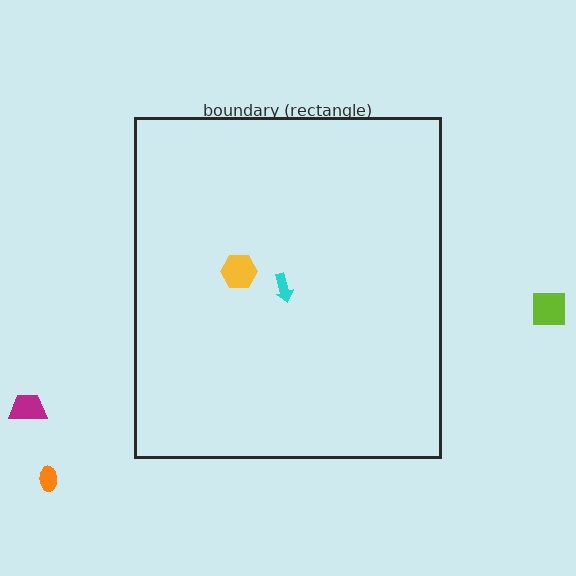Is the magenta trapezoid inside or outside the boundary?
Outside.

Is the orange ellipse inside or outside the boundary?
Outside.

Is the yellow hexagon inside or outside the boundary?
Inside.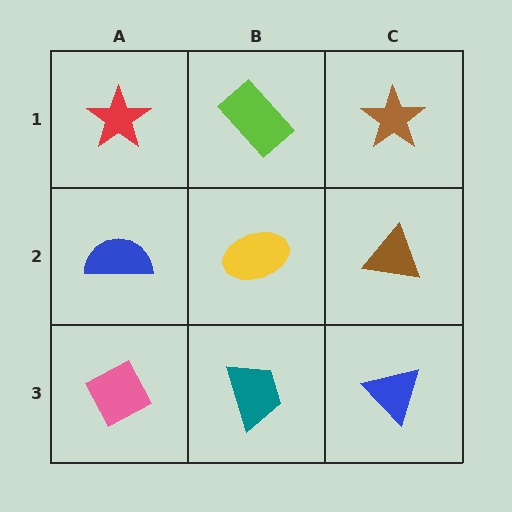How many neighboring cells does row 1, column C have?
2.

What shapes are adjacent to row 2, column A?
A red star (row 1, column A), a pink diamond (row 3, column A), a yellow ellipse (row 2, column B).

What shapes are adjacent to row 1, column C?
A brown triangle (row 2, column C), a lime rectangle (row 1, column B).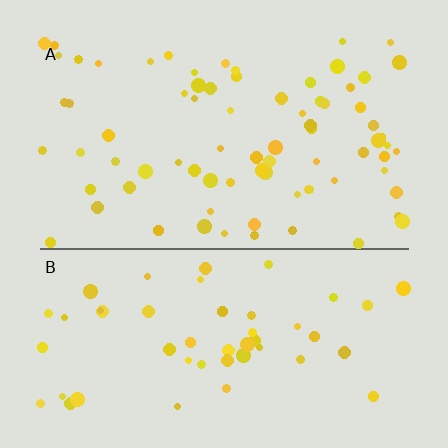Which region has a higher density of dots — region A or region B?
A (the top).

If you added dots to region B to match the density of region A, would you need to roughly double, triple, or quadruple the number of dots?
Approximately double.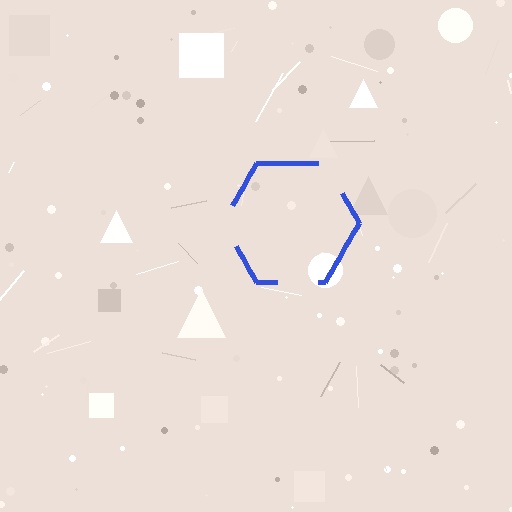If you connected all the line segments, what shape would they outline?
They would outline a hexagon.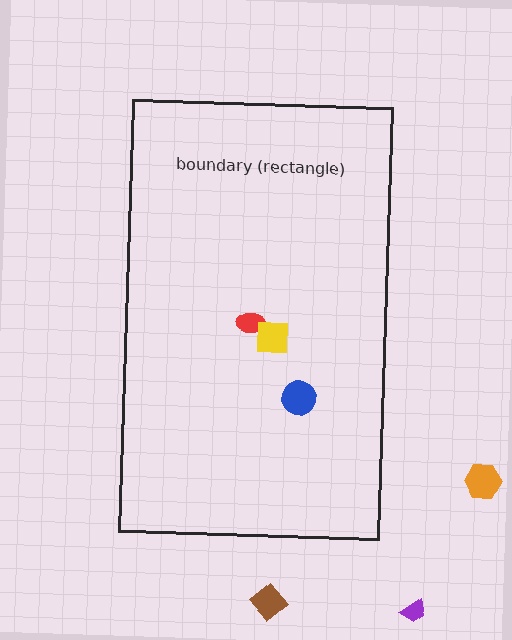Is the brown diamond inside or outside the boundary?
Outside.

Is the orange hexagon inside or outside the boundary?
Outside.